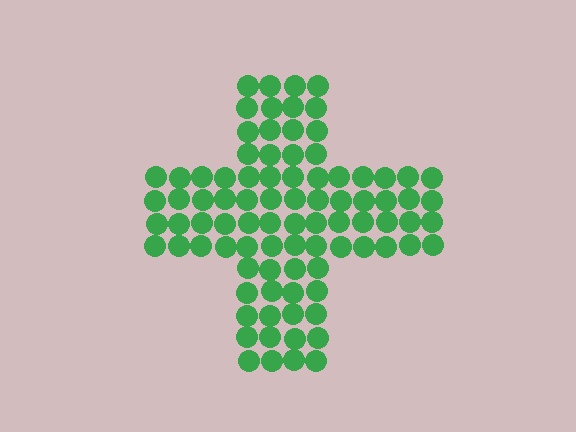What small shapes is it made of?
It is made of small circles.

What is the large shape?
The large shape is a cross.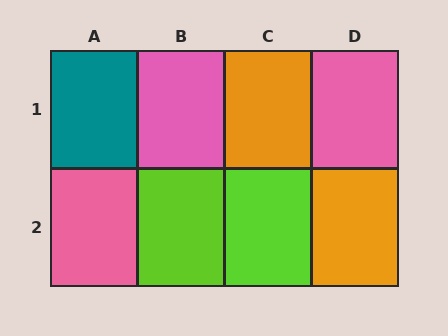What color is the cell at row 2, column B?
Lime.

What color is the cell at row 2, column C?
Lime.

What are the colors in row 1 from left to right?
Teal, pink, orange, pink.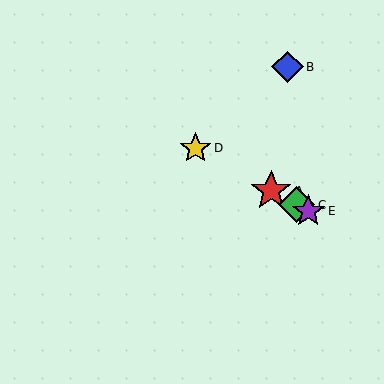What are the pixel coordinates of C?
Object C is at (297, 205).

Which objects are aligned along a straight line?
Objects A, C, D, E are aligned along a straight line.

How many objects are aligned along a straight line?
4 objects (A, C, D, E) are aligned along a straight line.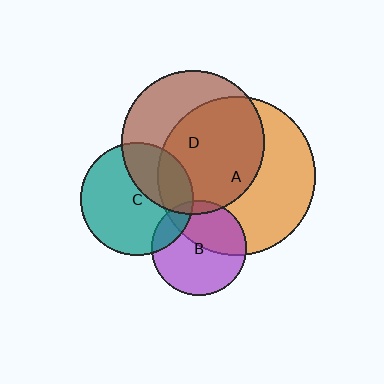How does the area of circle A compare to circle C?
Approximately 2.0 times.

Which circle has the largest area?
Circle A (orange).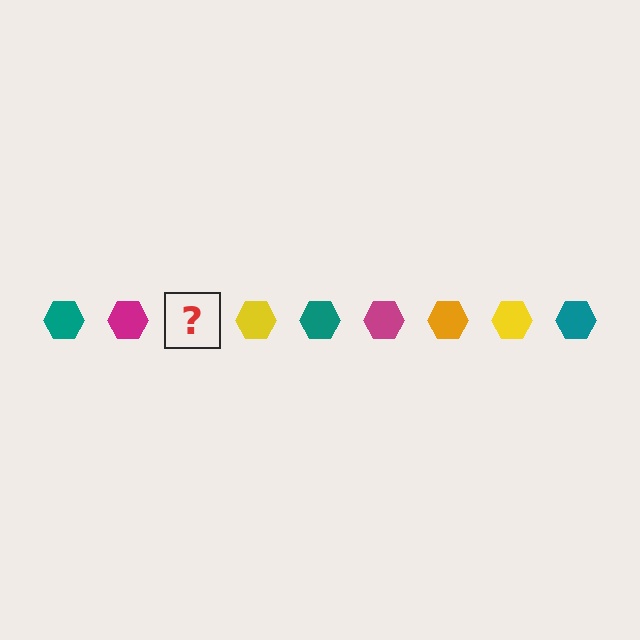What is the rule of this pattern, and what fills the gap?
The rule is that the pattern cycles through teal, magenta, orange, yellow hexagons. The gap should be filled with an orange hexagon.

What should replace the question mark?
The question mark should be replaced with an orange hexagon.